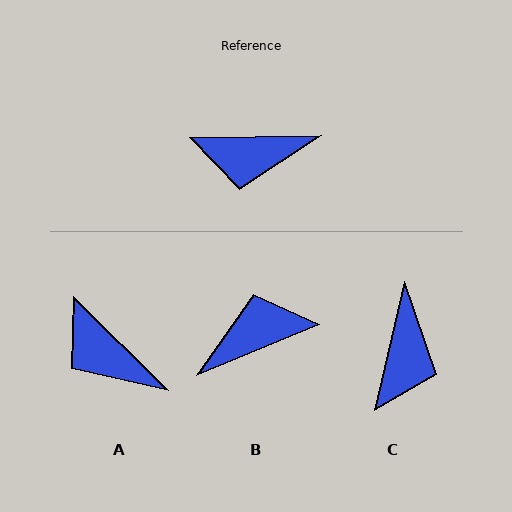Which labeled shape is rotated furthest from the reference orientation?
B, about 159 degrees away.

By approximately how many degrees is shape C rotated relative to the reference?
Approximately 76 degrees counter-clockwise.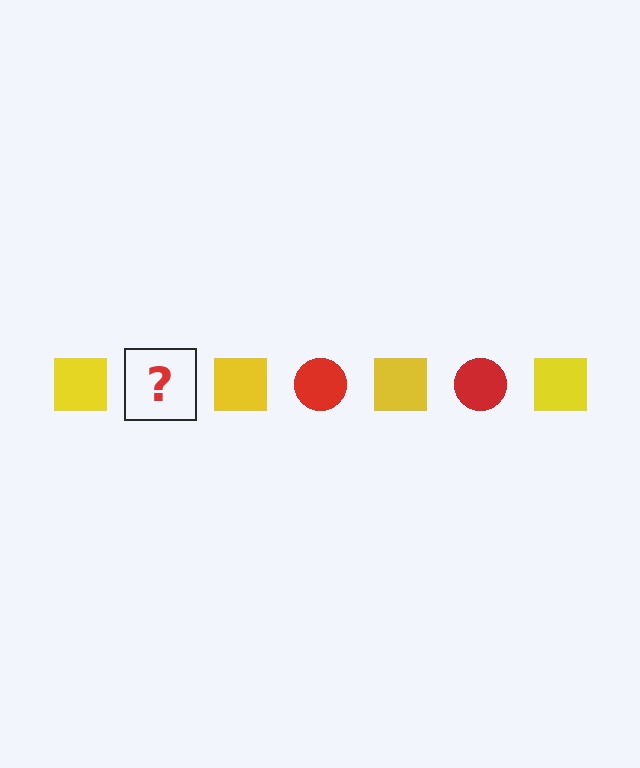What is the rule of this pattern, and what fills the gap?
The rule is that the pattern alternates between yellow square and red circle. The gap should be filled with a red circle.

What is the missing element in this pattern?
The missing element is a red circle.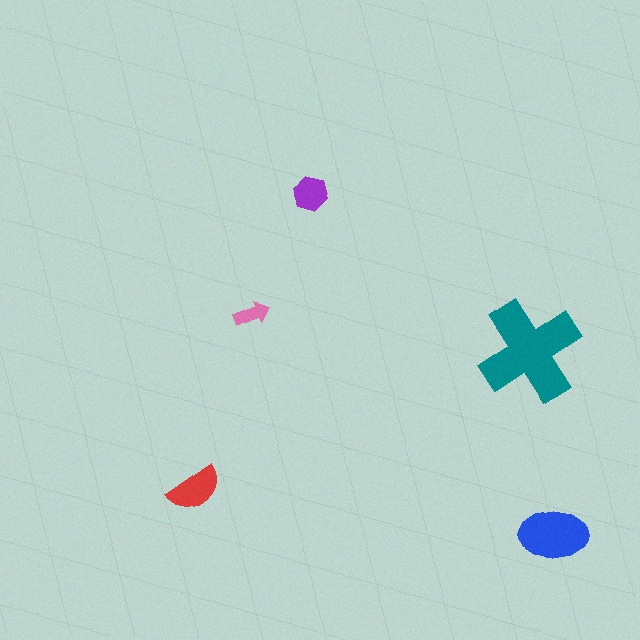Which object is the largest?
The teal cross.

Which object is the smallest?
The pink arrow.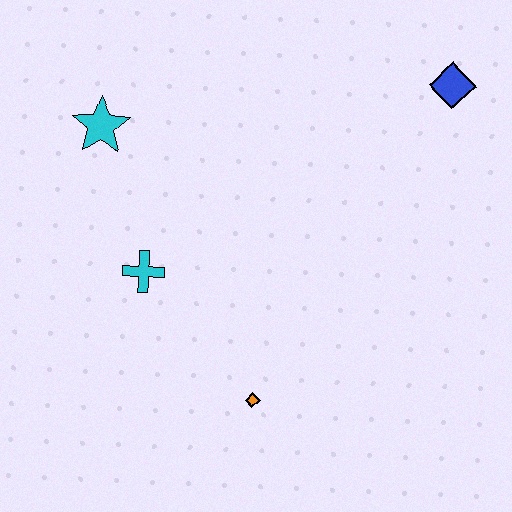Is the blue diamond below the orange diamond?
No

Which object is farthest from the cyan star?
The blue diamond is farthest from the cyan star.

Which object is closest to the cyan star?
The cyan cross is closest to the cyan star.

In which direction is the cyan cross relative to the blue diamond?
The cyan cross is to the left of the blue diamond.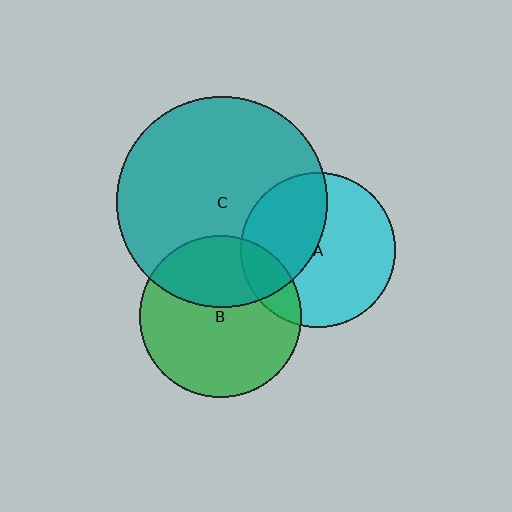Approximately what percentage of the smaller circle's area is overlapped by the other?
Approximately 15%.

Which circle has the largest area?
Circle C (teal).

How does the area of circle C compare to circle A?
Approximately 1.9 times.